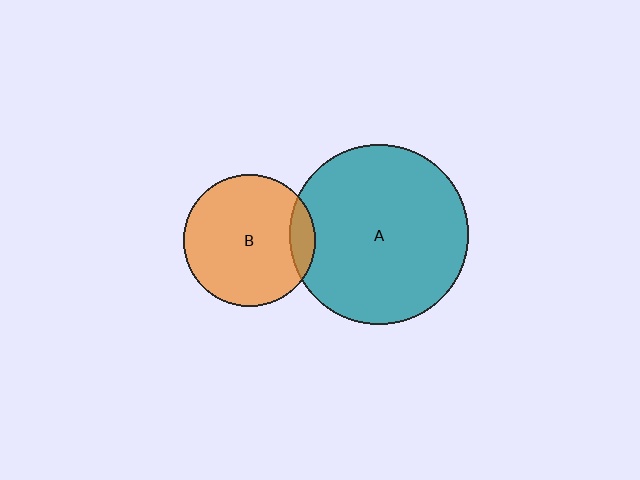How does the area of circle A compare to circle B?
Approximately 1.8 times.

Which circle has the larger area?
Circle A (teal).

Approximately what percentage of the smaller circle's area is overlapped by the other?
Approximately 10%.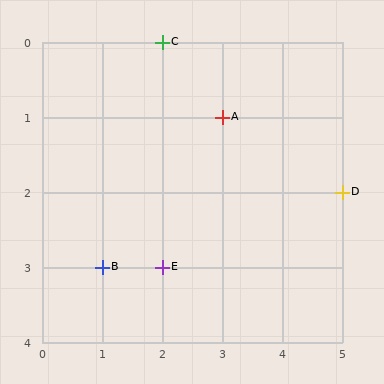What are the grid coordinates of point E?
Point E is at grid coordinates (2, 3).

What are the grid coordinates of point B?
Point B is at grid coordinates (1, 3).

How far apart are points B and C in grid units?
Points B and C are 1 column and 3 rows apart (about 3.2 grid units diagonally).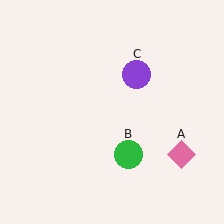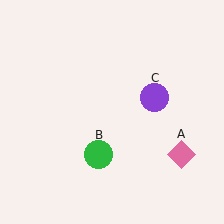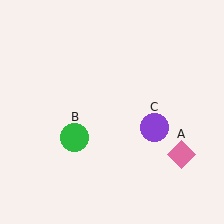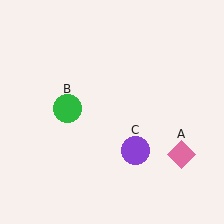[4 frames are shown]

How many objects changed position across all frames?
2 objects changed position: green circle (object B), purple circle (object C).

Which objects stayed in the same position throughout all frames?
Pink diamond (object A) remained stationary.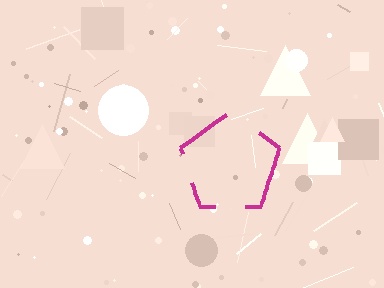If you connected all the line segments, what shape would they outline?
They would outline a pentagon.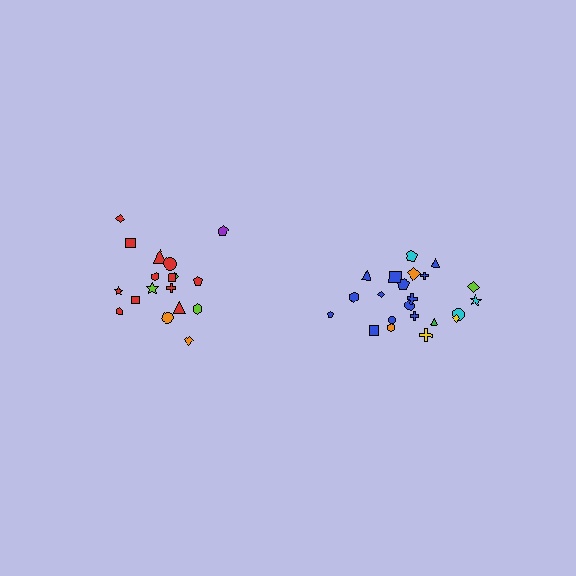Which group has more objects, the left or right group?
The right group.